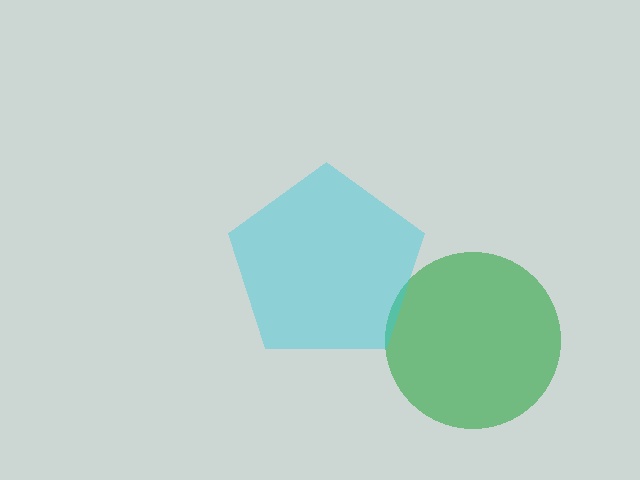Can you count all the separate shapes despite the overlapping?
Yes, there are 2 separate shapes.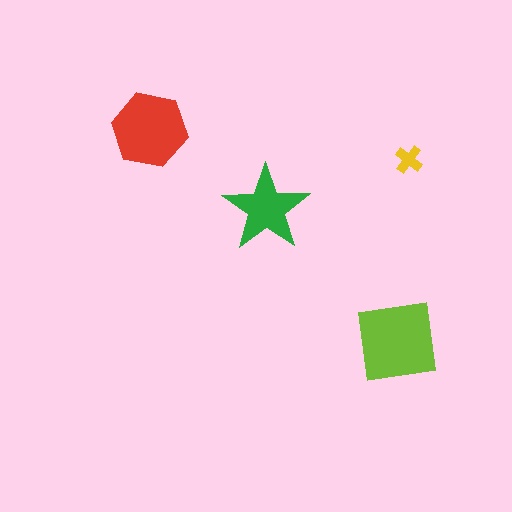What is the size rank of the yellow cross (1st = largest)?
4th.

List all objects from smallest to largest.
The yellow cross, the green star, the red hexagon, the lime square.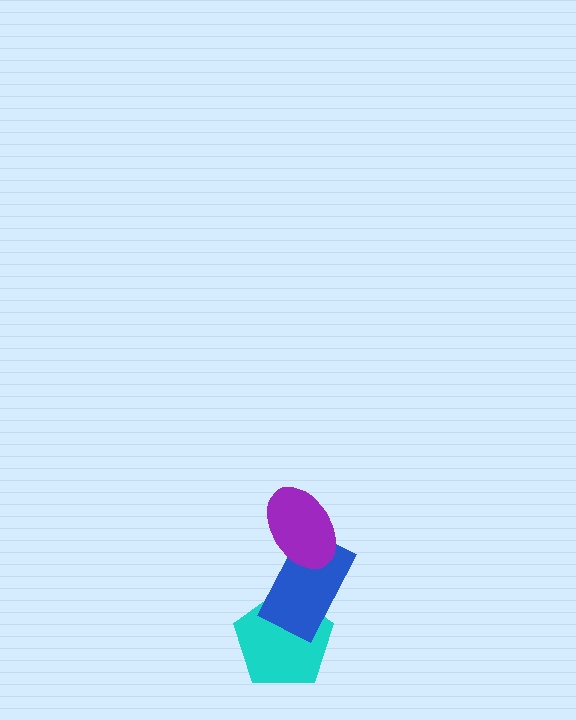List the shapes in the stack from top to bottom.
From top to bottom: the purple ellipse, the blue rectangle, the cyan pentagon.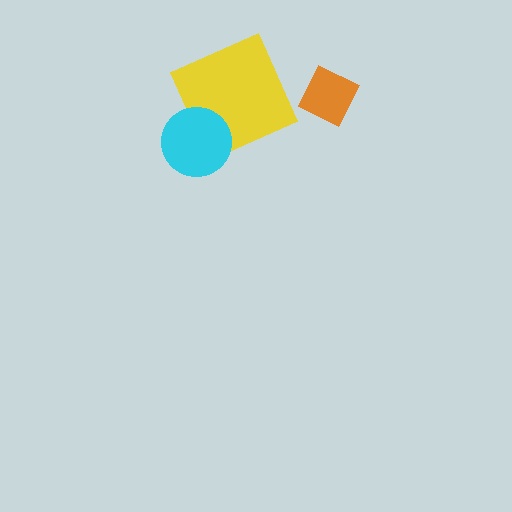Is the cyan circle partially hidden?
No, no other shape covers it.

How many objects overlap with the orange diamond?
0 objects overlap with the orange diamond.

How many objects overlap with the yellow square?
1 object overlaps with the yellow square.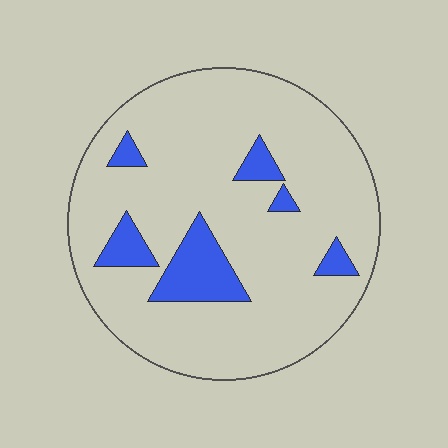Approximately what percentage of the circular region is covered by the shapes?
Approximately 15%.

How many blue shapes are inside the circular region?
6.